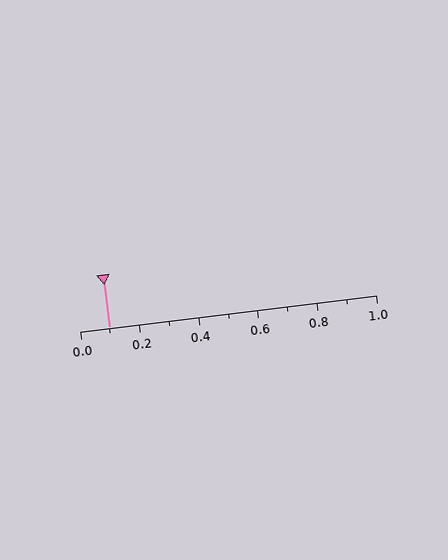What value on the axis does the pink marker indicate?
The marker indicates approximately 0.1.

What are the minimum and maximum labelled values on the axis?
The axis runs from 0.0 to 1.0.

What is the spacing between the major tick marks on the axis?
The major ticks are spaced 0.2 apart.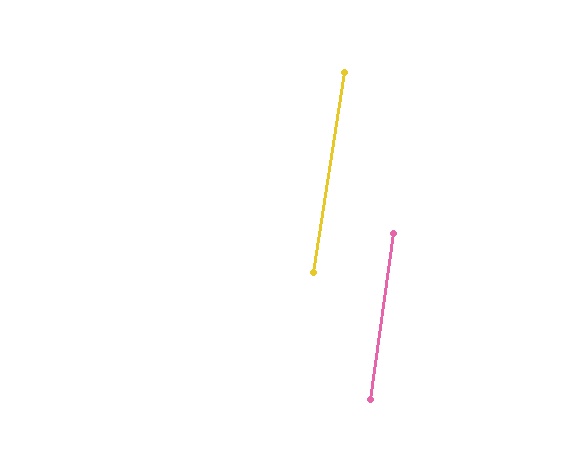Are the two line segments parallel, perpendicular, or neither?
Parallel — their directions differ by only 0.8°.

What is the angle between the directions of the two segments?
Approximately 1 degree.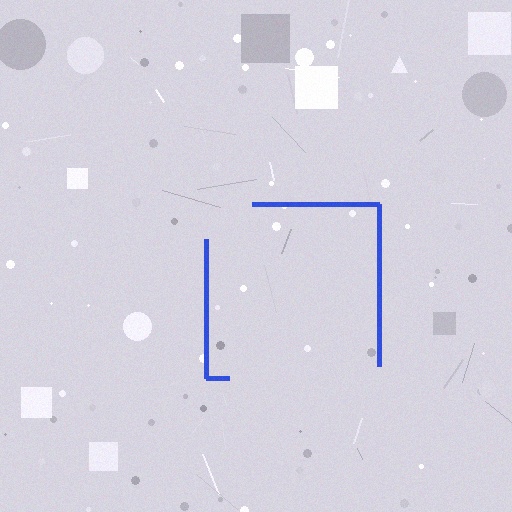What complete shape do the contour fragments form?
The contour fragments form a square.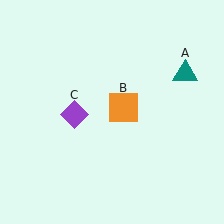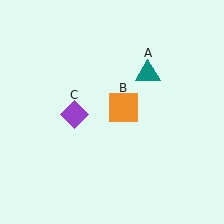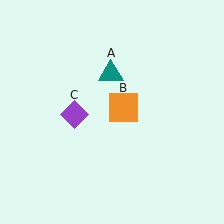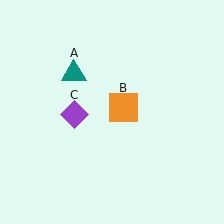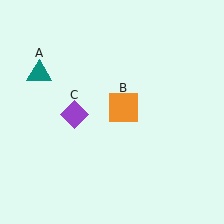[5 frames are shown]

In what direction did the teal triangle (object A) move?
The teal triangle (object A) moved left.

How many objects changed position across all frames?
1 object changed position: teal triangle (object A).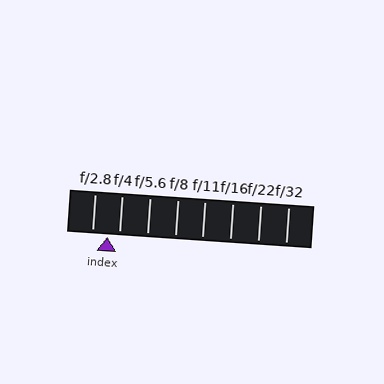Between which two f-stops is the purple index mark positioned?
The index mark is between f/2.8 and f/4.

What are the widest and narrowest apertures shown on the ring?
The widest aperture shown is f/2.8 and the narrowest is f/32.